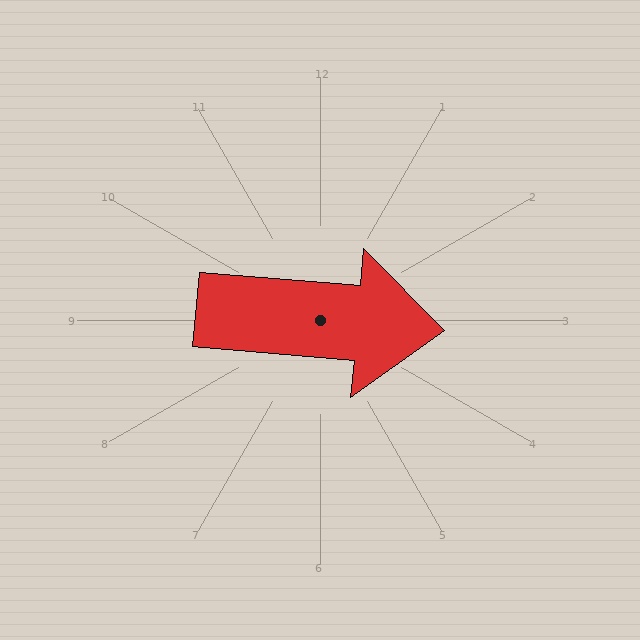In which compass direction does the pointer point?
East.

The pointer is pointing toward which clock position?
Roughly 3 o'clock.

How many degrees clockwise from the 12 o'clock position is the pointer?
Approximately 95 degrees.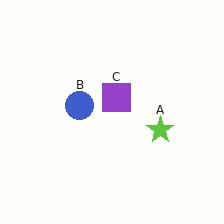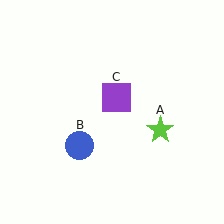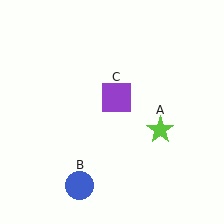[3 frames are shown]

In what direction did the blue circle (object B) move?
The blue circle (object B) moved down.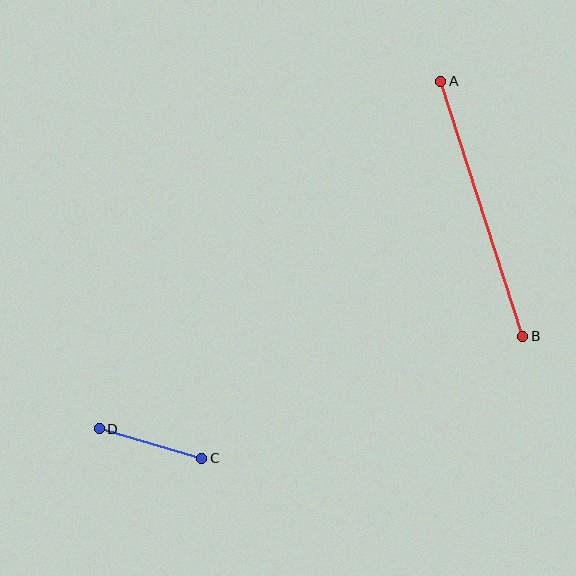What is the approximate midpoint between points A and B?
The midpoint is at approximately (482, 209) pixels.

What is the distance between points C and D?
The distance is approximately 107 pixels.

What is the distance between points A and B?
The distance is approximately 268 pixels.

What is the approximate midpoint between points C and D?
The midpoint is at approximately (151, 444) pixels.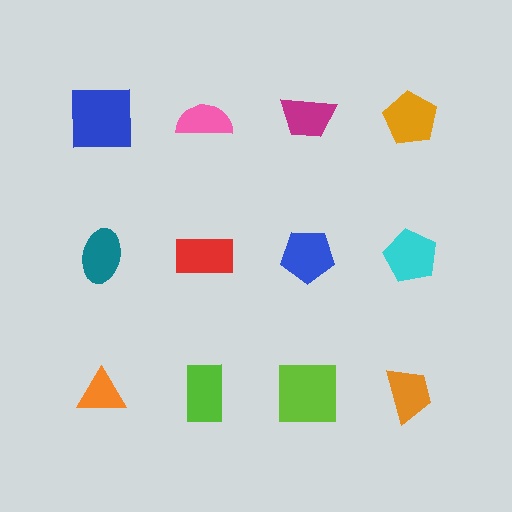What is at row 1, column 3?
A magenta trapezoid.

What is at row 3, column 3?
A lime square.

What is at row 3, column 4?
An orange trapezoid.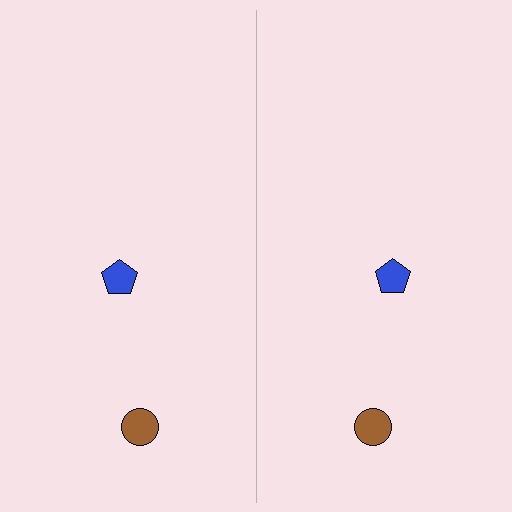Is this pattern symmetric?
Yes, this pattern has bilateral (reflection) symmetry.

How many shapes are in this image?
There are 4 shapes in this image.